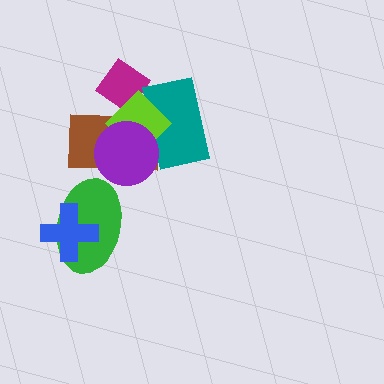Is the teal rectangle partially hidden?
Yes, it is partially covered by another shape.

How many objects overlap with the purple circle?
3 objects overlap with the purple circle.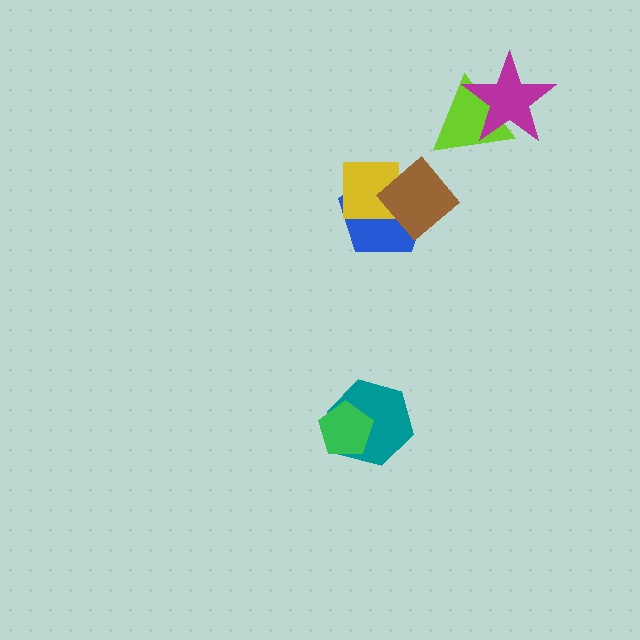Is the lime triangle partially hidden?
Yes, it is partially covered by another shape.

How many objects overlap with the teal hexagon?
1 object overlaps with the teal hexagon.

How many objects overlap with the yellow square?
2 objects overlap with the yellow square.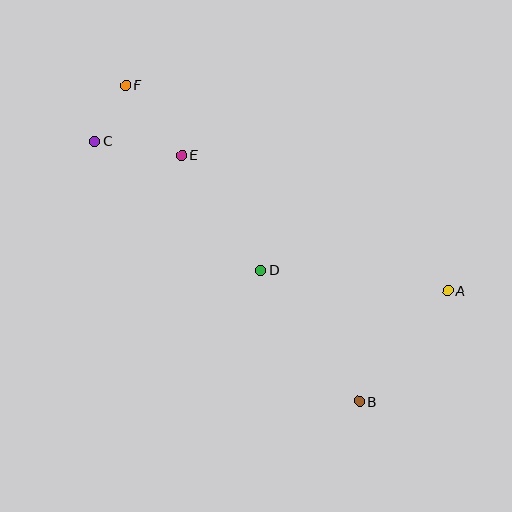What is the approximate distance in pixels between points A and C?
The distance between A and C is approximately 384 pixels.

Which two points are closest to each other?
Points C and F are closest to each other.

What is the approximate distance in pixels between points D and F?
The distance between D and F is approximately 229 pixels.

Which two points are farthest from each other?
Points B and F are farthest from each other.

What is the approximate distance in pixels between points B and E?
The distance between B and E is approximately 303 pixels.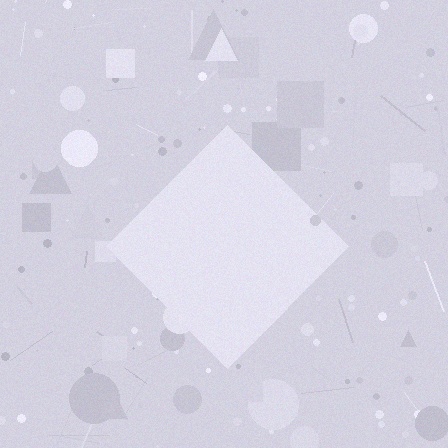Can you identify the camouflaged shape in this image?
The camouflaged shape is a diamond.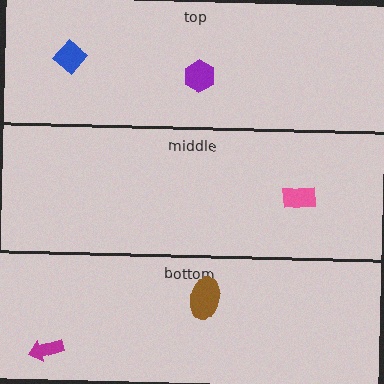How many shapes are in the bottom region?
2.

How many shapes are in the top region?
2.